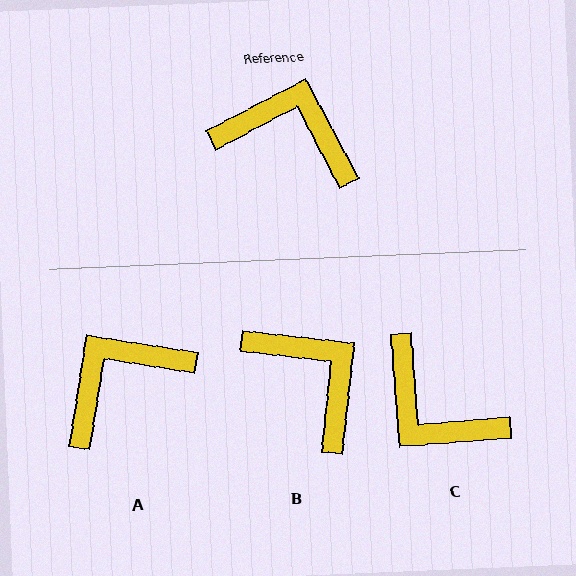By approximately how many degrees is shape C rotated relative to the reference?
Approximately 157 degrees counter-clockwise.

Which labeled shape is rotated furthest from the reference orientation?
C, about 157 degrees away.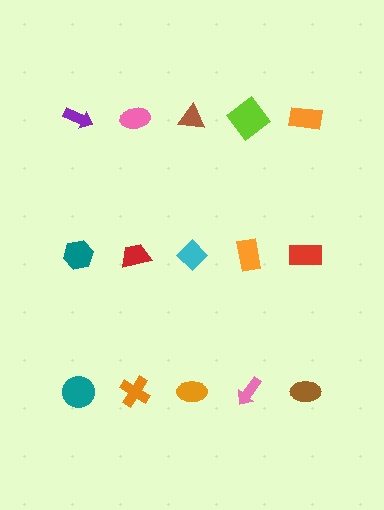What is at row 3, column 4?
A pink arrow.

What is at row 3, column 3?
An orange ellipse.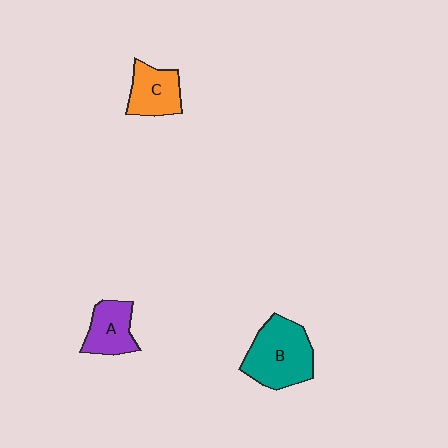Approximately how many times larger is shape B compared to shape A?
Approximately 1.7 times.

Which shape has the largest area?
Shape B (teal).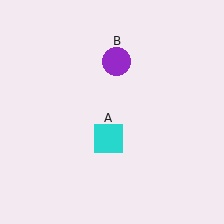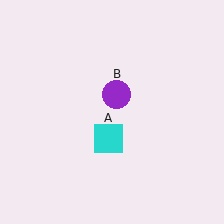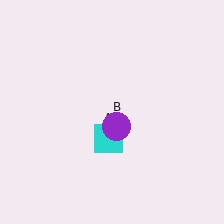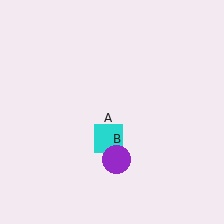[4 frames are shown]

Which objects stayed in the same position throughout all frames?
Cyan square (object A) remained stationary.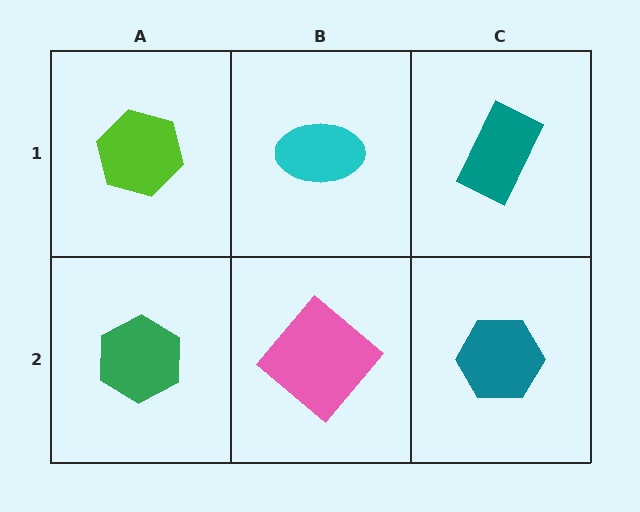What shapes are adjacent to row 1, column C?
A teal hexagon (row 2, column C), a cyan ellipse (row 1, column B).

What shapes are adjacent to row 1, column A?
A green hexagon (row 2, column A), a cyan ellipse (row 1, column B).